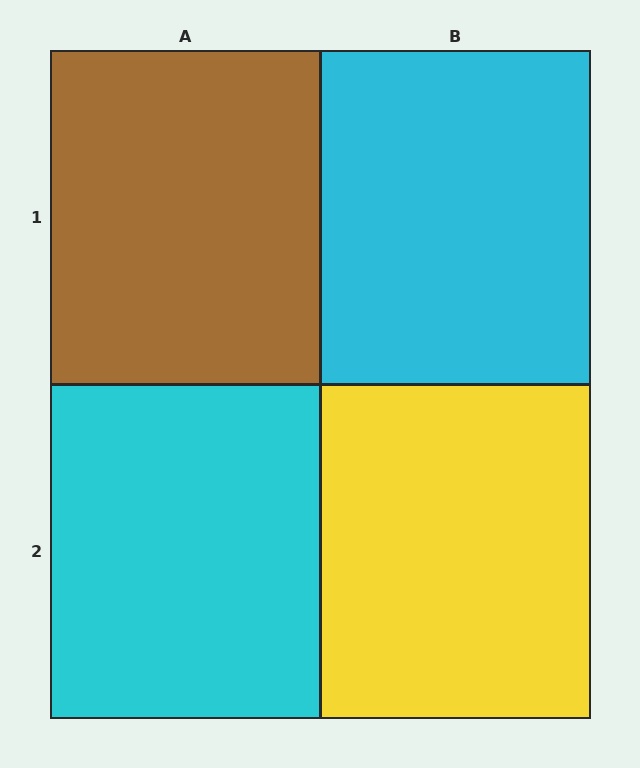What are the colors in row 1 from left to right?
Brown, cyan.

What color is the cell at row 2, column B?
Yellow.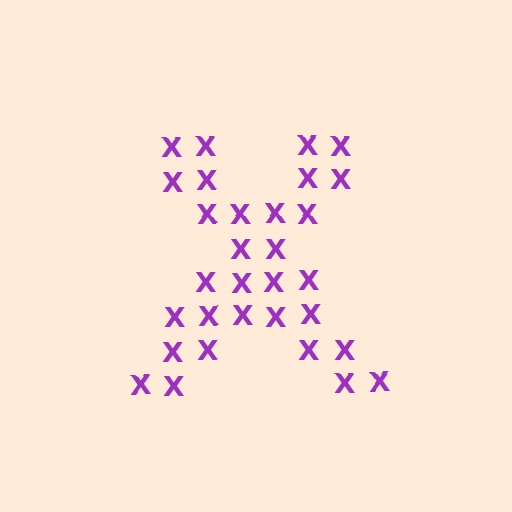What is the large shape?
The large shape is the letter X.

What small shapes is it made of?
It is made of small letter X's.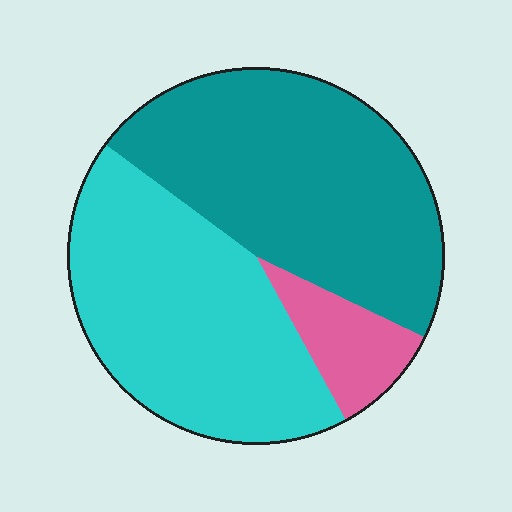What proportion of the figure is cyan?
Cyan covers around 45% of the figure.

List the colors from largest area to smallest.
From largest to smallest: teal, cyan, pink.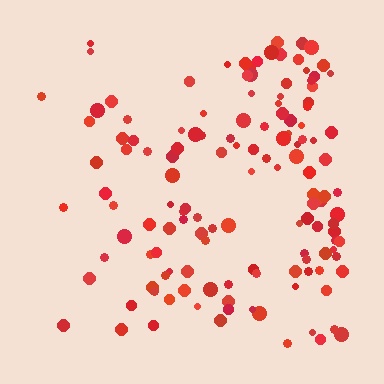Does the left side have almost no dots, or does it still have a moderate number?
Still a moderate number, just noticeably fewer than the right.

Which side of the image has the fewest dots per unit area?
The left.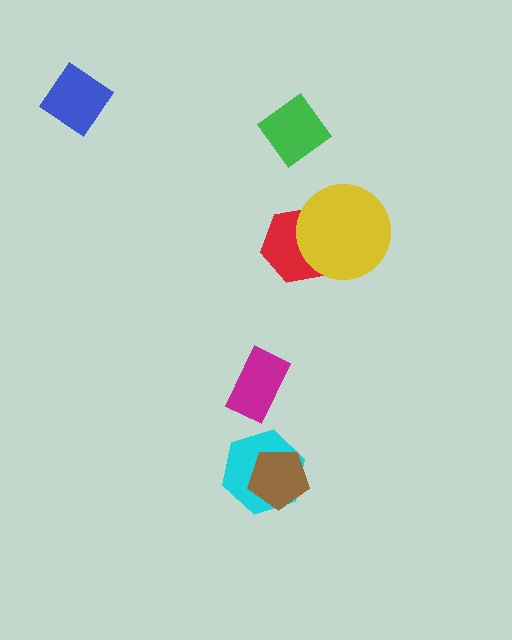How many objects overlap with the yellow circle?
1 object overlaps with the yellow circle.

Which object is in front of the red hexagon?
The yellow circle is in front of the red hexagon.